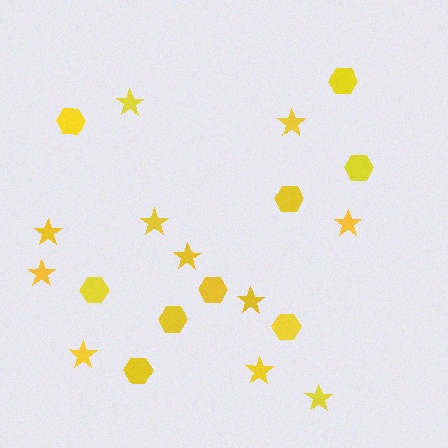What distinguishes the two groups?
There are 2 groups: one group of hexagons (9) and one group of stars (11).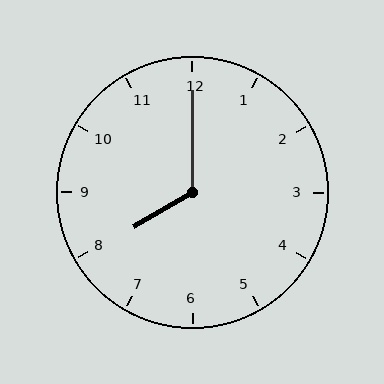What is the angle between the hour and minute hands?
Approximately 120 degrees.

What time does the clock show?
8:00.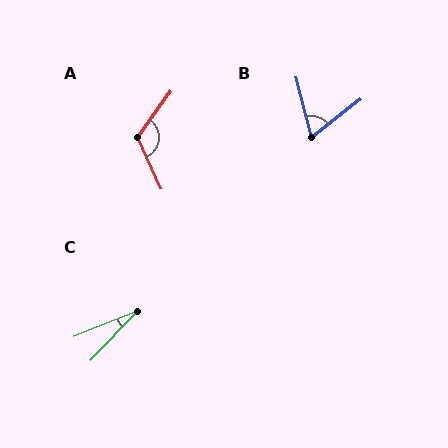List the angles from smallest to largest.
C (24°), B (67°), A (120°).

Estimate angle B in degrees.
Approximately 67 degrees.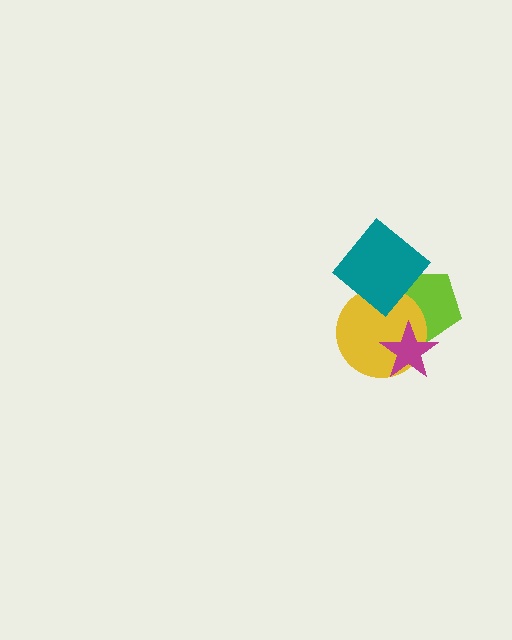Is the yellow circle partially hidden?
Yes, it is partially covered by another shape.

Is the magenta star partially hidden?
No, no other shape covers it.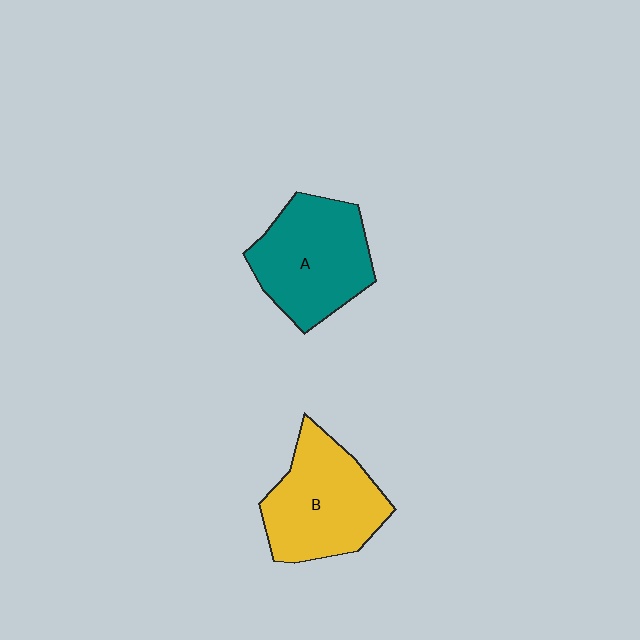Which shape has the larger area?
Shape A (teal).